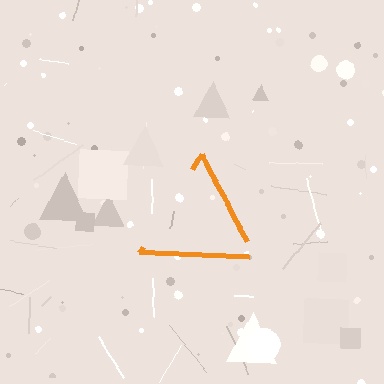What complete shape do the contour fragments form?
The contour fragments form a triangle.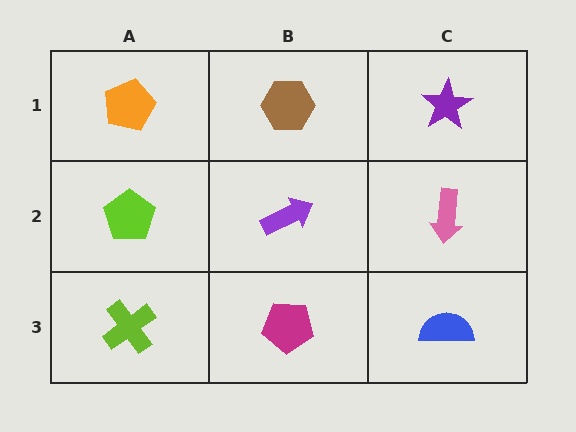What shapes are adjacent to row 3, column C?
A pink arrow (row 2, column C), a magenta pentagon (row 3, column B).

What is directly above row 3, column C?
A pink arrow.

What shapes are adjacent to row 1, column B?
A purple arrow (row 2, column B), an orange pentagon (row 1, column A), a purple star (row 1, column C).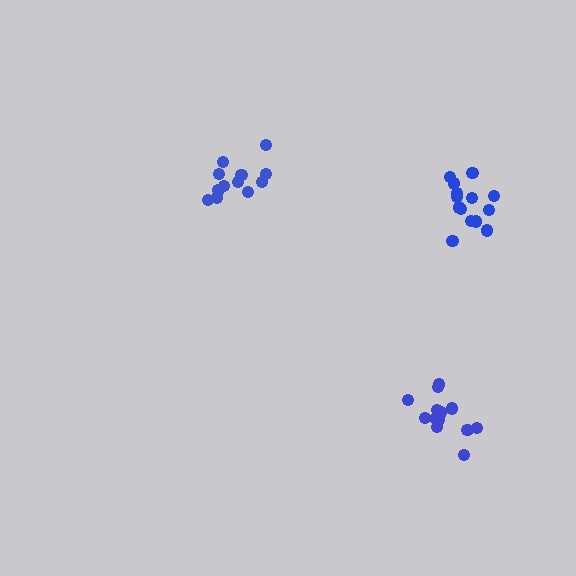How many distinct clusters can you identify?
There are 3 distinct clusters.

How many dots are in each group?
Group 1: 14 dots, Group 2: 12 dots, Group 3: 13 dots (39 total).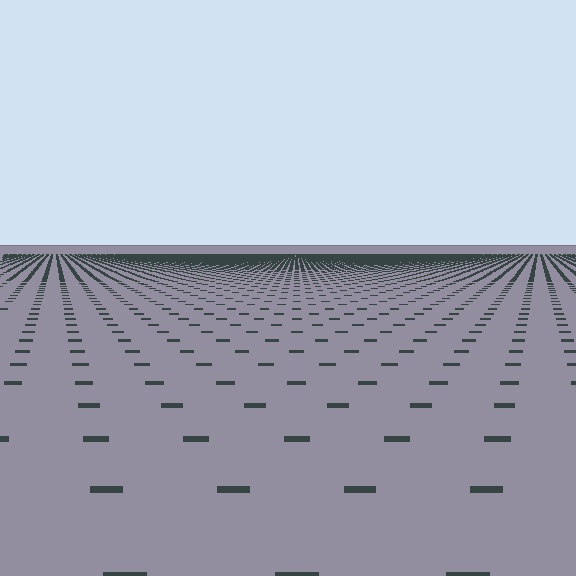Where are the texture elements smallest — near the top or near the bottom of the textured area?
Near the top.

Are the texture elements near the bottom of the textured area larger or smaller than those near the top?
Larger. Near the bottom, elements are closer to the viewer and appear at a bigger on-screen size.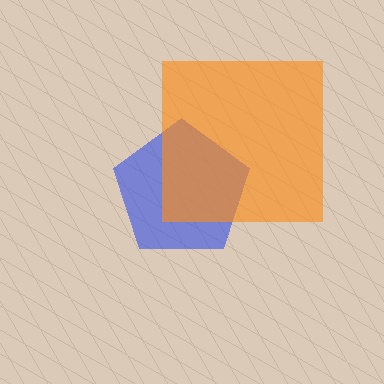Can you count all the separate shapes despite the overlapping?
Yes, there are 2 separate shapes.